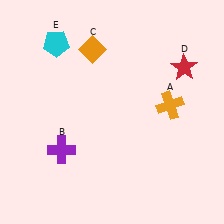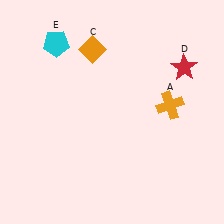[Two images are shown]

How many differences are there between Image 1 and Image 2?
There is 1 difference between the two images.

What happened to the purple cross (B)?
The purple cross (B) was removed in Image 2. It was in the bottom-left area of Image 1.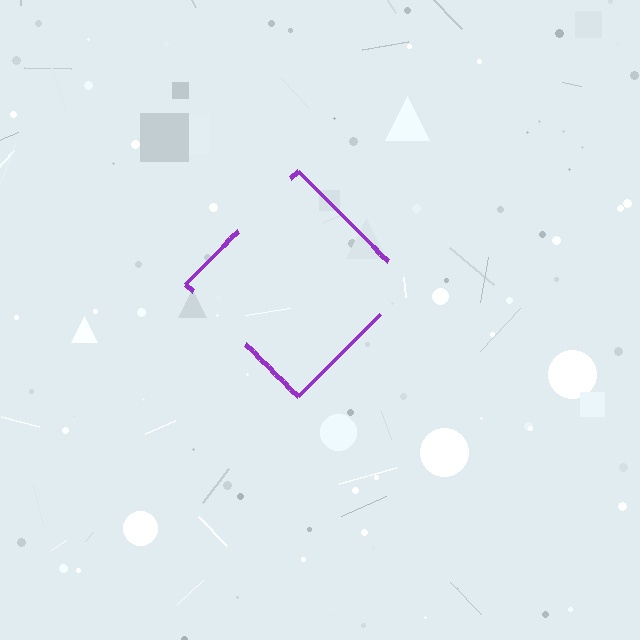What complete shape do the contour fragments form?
The contour fragments form a diamond.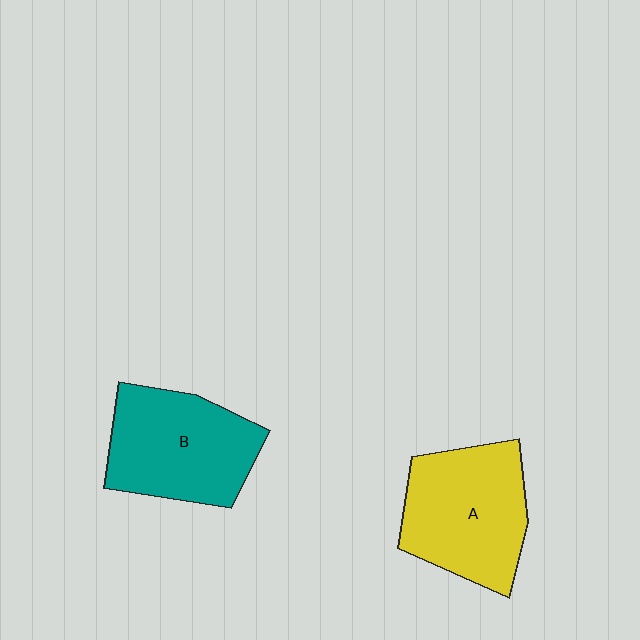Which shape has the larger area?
Shape A (yellow).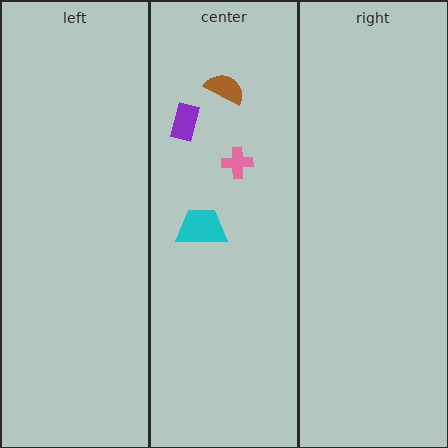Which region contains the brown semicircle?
The center region.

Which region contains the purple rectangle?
The center region.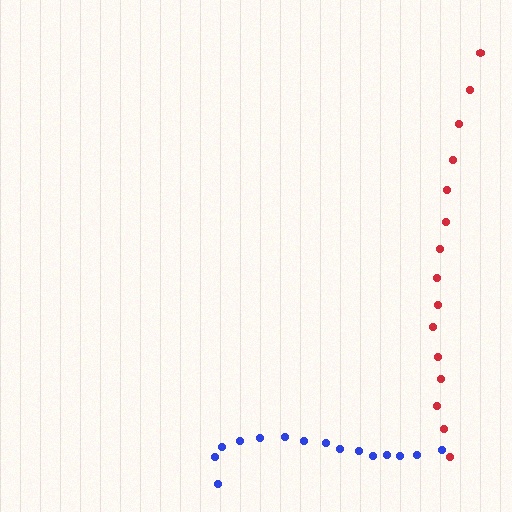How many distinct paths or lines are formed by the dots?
There are 2 distinct paths.